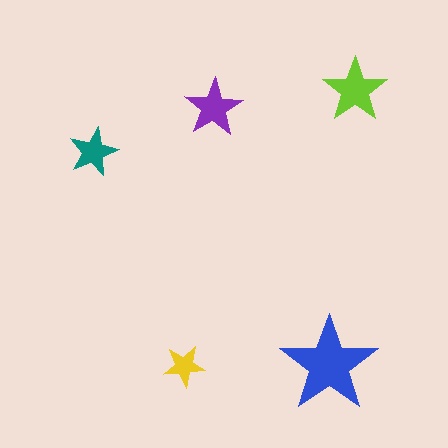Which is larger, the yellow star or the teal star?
The teal one.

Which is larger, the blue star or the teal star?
The blue one.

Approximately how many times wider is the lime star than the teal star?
About 1.5 times wider.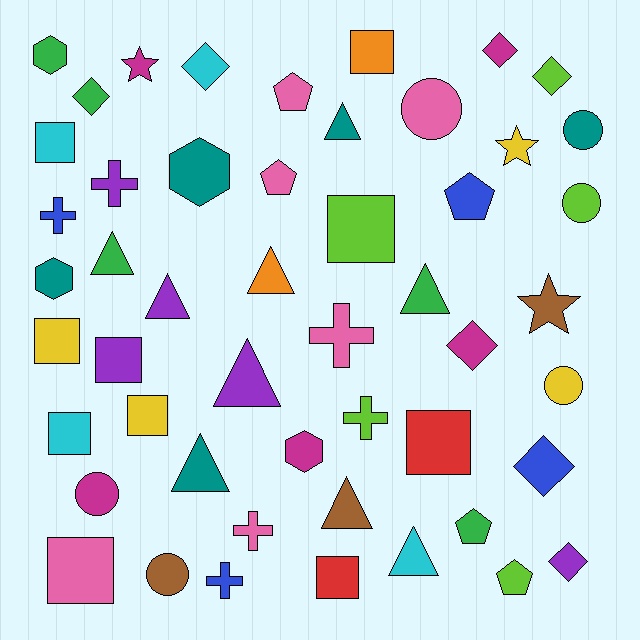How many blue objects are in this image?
There are 4 blue objects.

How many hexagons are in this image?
There are 4 hexagons.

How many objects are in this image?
There are 50 objects.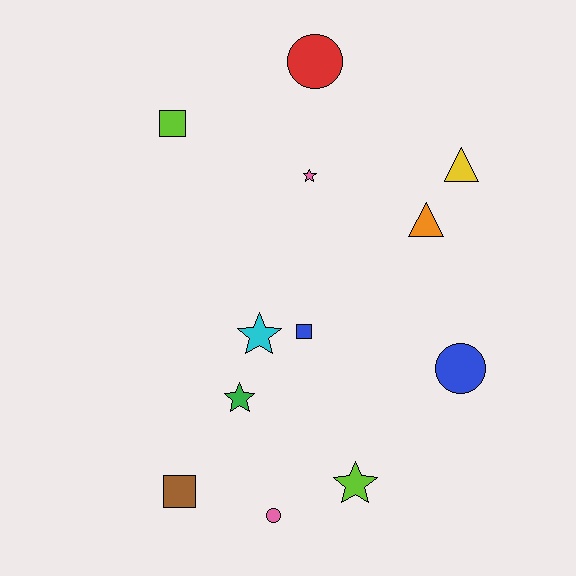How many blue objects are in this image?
There are 2 blue objects.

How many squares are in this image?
There are 3 squares.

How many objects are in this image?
There are 12 objects.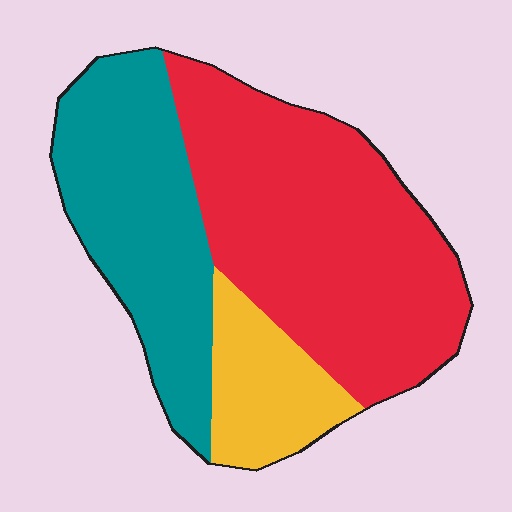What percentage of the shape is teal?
Teal takes up about one third (1/3) of the shape.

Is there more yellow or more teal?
Teal.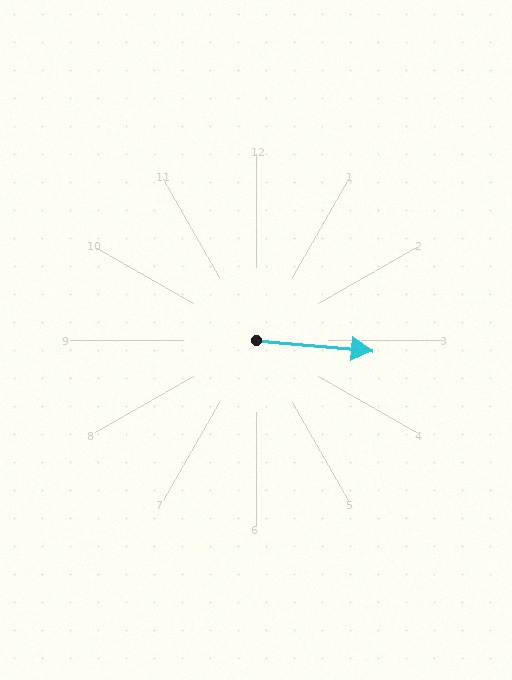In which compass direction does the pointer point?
East.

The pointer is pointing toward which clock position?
Roughly 3 o'clock.